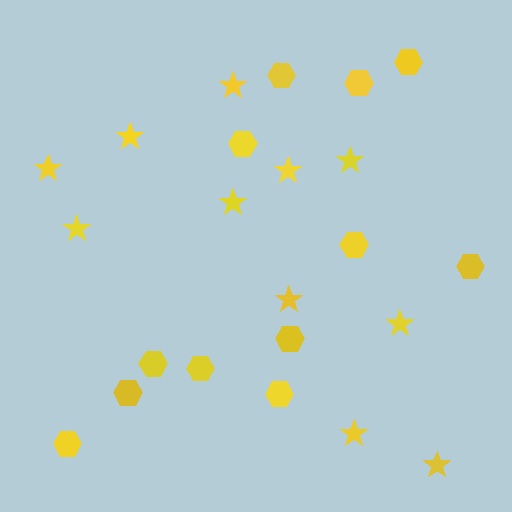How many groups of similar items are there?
There are 2 groups: one group of stars (11) and one group of hexagons (12).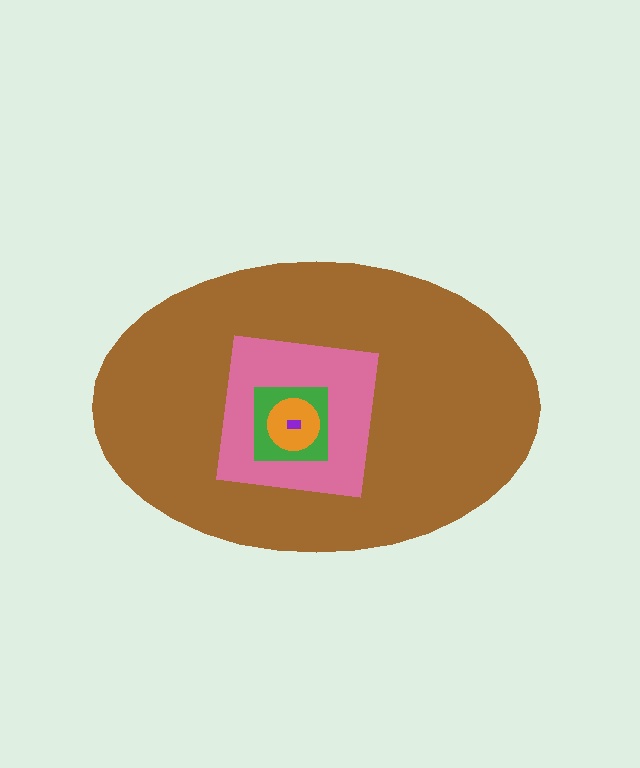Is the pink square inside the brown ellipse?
Yes.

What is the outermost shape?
The brown ellipse.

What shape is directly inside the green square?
The orange circle.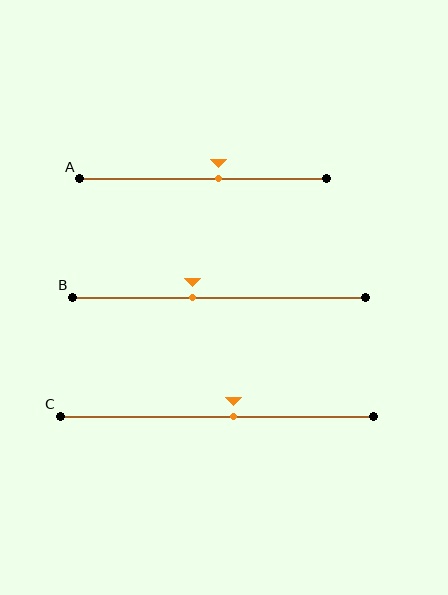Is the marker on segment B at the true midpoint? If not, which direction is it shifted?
No, the marker on segment B is shifted to the left by about 9% of the segment length.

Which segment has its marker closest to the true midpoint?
Segment C has its marker closest to the true midpoint.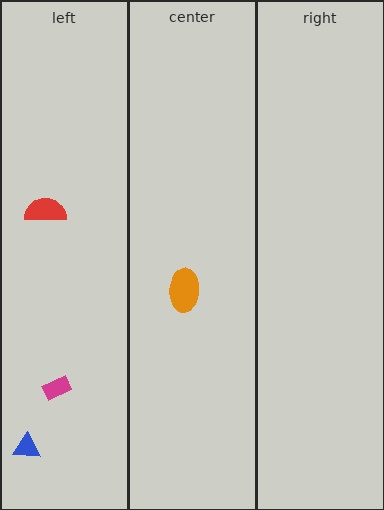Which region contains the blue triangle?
The left region.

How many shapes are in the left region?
3.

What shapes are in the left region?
The red semicircle, the blue triangle, the magenta rectangle.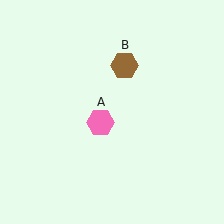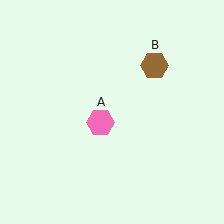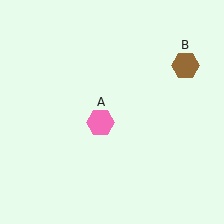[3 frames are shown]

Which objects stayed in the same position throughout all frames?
Pink hexagon (object A) remained stationary.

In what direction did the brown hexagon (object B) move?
The brown hexagon (object B) moved right.